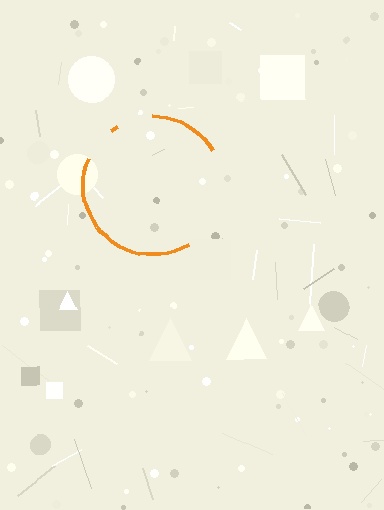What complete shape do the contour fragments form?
The contour fragments form a circle.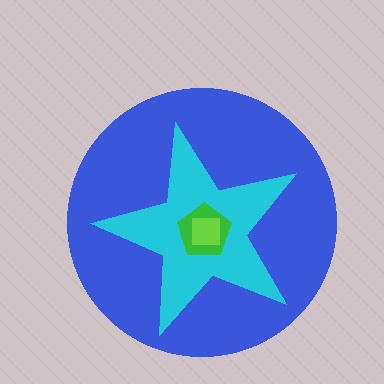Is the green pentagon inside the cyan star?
Yes.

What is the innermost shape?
The lime square.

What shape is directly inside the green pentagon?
The lime square.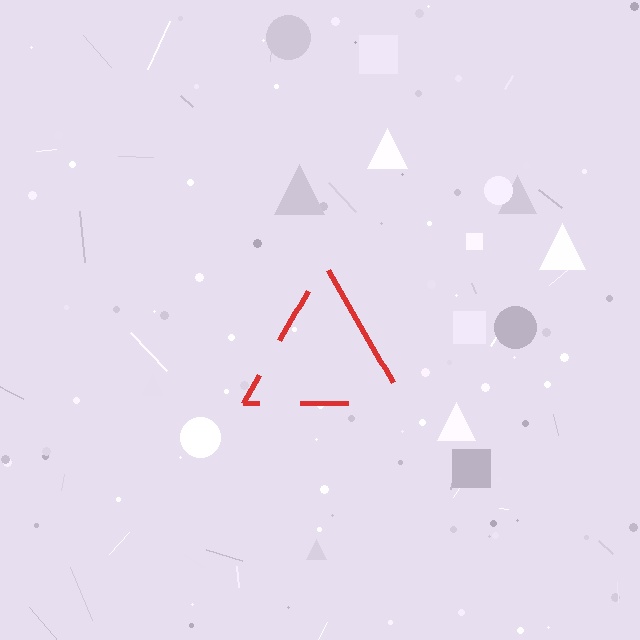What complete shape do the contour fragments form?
The contour fragments form a triangle.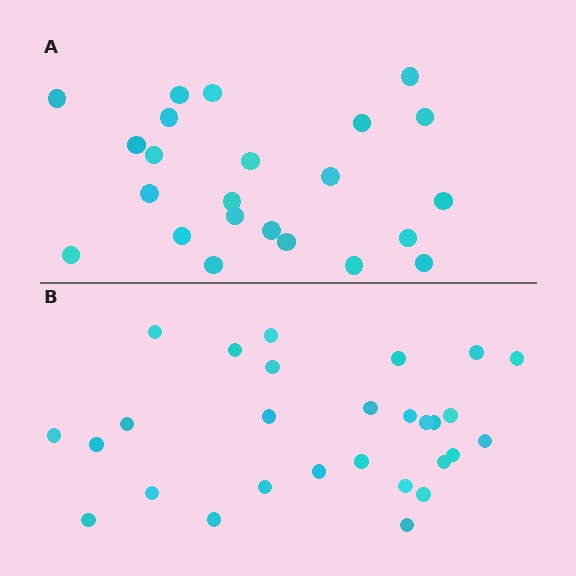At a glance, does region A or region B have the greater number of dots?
Region B (the bottom region) has more dots.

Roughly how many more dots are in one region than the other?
Region B has about 5 more dots than region A.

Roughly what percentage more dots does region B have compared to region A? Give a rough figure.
About 20% more.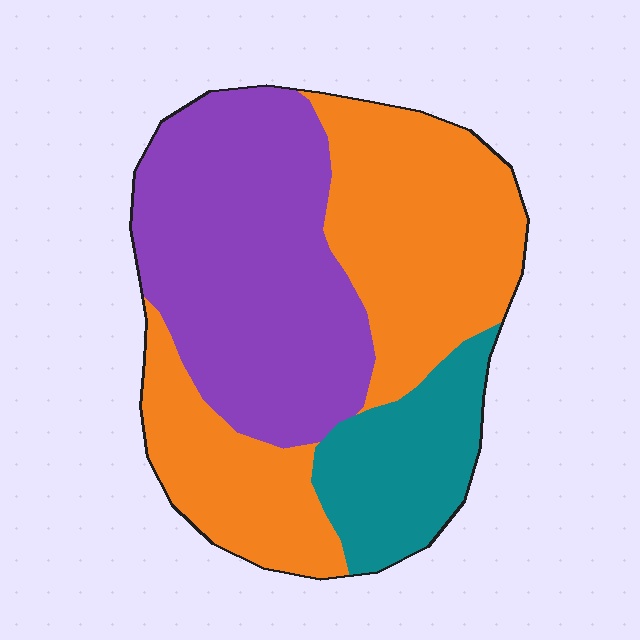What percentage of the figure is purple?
Purple takes up between a quarter and a half of the figure.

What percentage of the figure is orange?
Orange covers 44% of the figure.